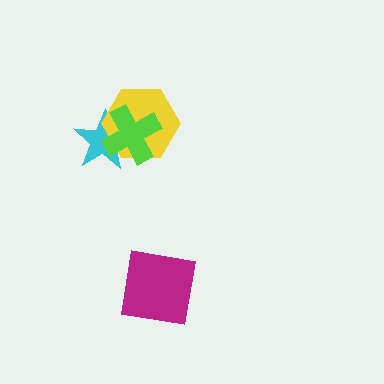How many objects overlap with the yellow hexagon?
2 objects overlap with the yellow hexagon.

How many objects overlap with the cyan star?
2 objects overlap with the cyan star.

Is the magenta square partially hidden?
No, no other shape covers it.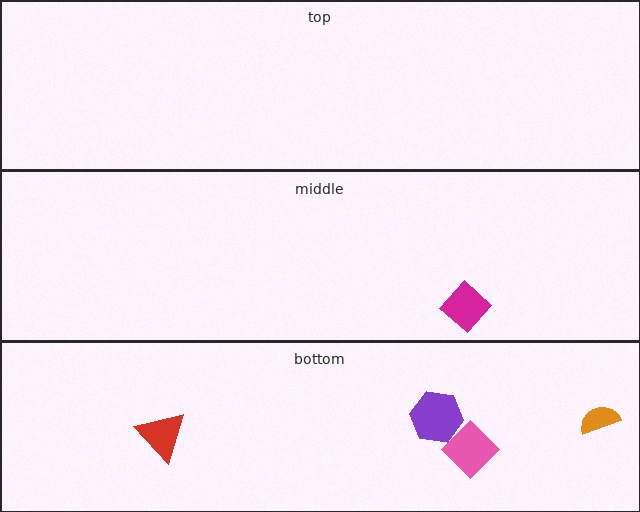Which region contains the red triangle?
The bottom region.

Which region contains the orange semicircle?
The bottom region.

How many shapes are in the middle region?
1.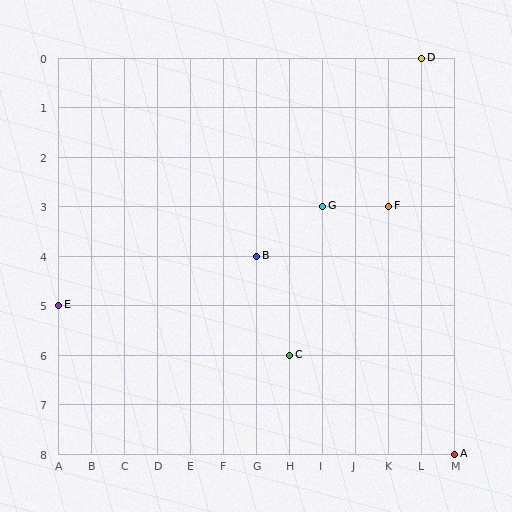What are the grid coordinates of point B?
Point B is at grid coordinates (G, 4).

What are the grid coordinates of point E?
Point E is at grid coordinates (A, 5).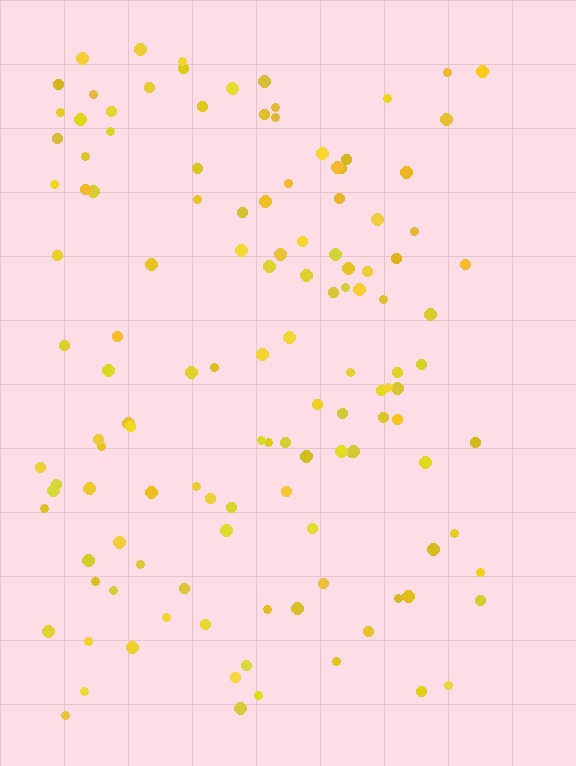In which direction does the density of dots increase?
From right to left, with the left side densest.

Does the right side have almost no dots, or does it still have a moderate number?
Still a moderate number, just noticeably fewer than the left.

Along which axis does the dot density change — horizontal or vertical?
Horizontal.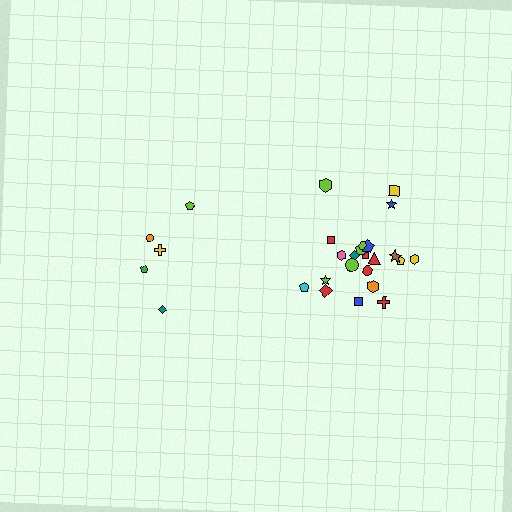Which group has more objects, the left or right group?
The right group.